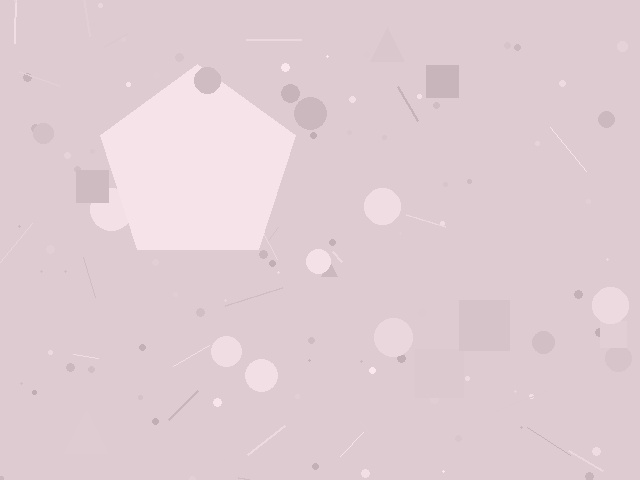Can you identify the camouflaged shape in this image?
The camouflaged shape is a pentagon.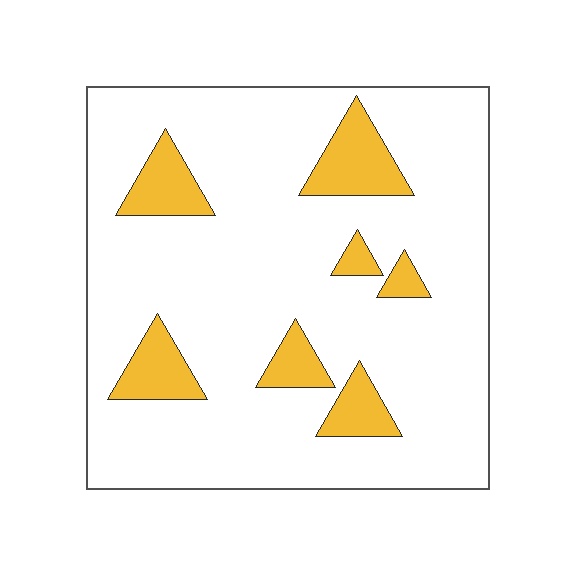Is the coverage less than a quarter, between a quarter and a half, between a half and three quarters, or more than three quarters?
Less than a quarter.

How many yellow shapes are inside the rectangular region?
7.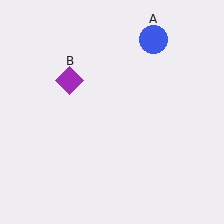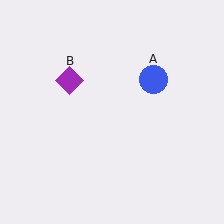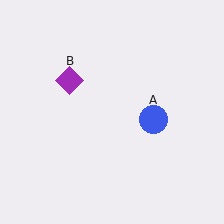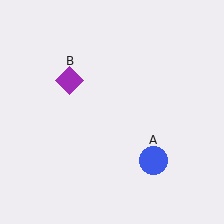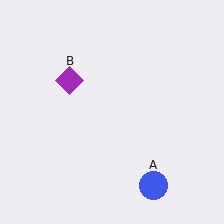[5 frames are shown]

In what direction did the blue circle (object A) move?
The blue circle (object A) moved down.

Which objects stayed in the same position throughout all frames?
Purple diamond (object B) remained stationary.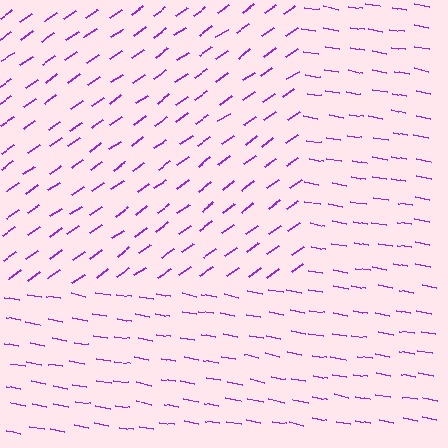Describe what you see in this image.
The image is filled with small purple line segments. A rectangle region in the image has lines oriented differently from the surrounding lines, creating a visible texture boundary.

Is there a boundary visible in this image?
Yes, there is a texture boundary formed by a change in line orientation.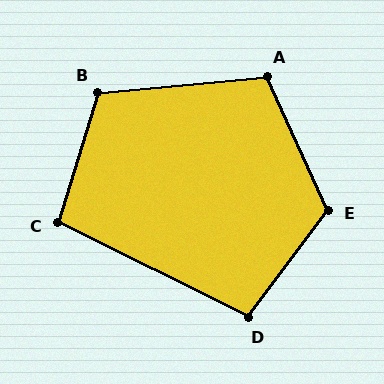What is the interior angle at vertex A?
Approximately 109 degrees (obtuse).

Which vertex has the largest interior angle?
E, at approximately 119 degrees.